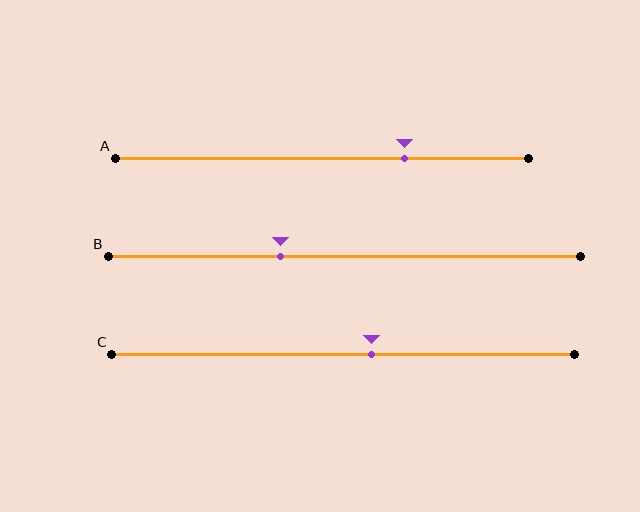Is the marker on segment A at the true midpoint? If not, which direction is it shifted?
No, the marker on segment A is shifted to the right by about 20% of the segment length.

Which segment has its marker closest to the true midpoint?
Segment C has its marker closest to the true midpoint.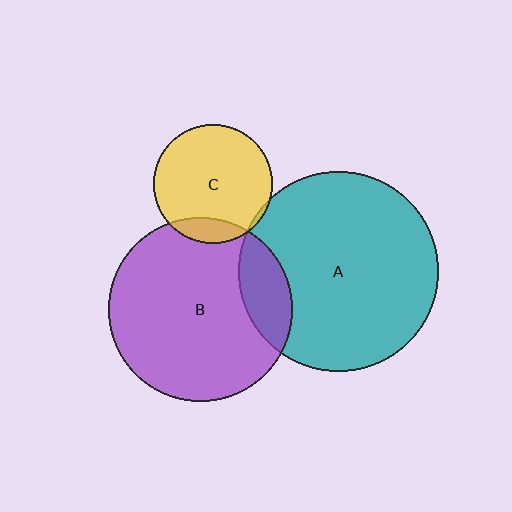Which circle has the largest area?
Circle A (teal).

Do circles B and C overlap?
Yes.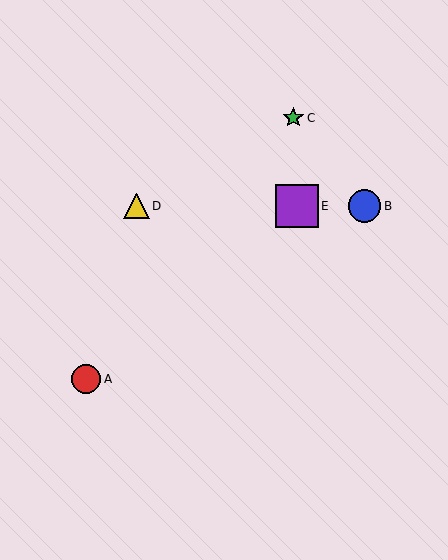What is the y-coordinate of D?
Object D is at y≈206.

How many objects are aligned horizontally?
3 objects (B, D, E) are aligned horizontally.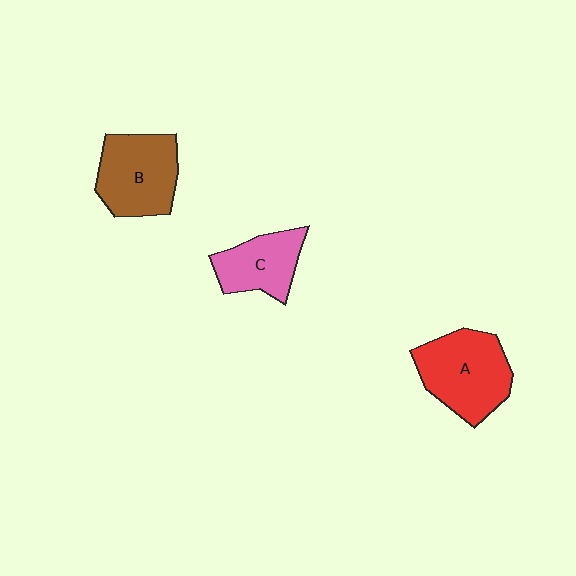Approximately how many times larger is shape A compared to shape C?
Approximately 1.5 times.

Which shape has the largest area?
Shape A (red).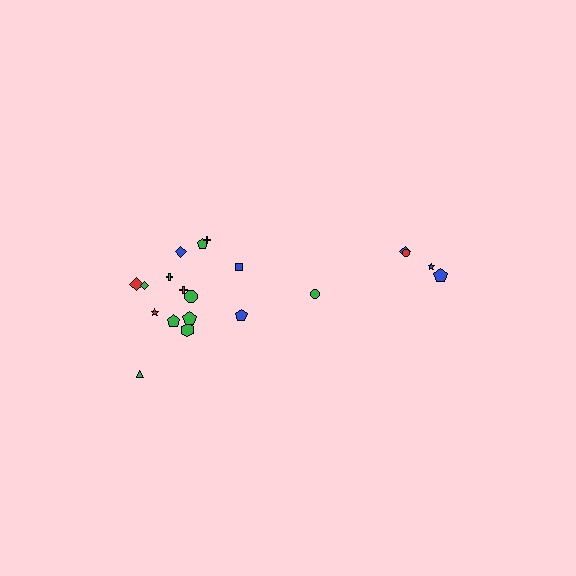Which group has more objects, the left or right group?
The left group.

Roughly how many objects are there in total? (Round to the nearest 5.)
Roughly 20 objects in total.